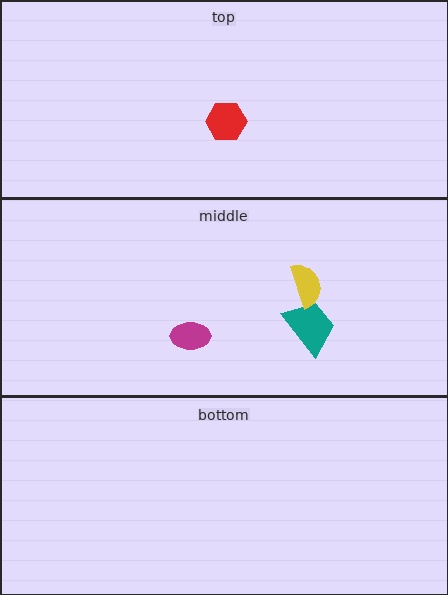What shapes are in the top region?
The red hexagon.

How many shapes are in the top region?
1.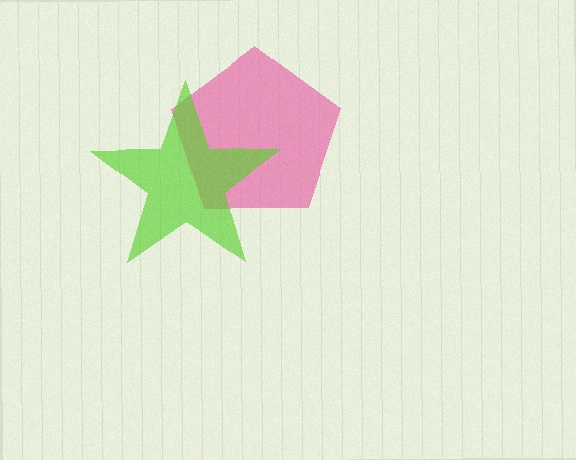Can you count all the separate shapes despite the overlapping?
Yes, there are 2 separate shapes.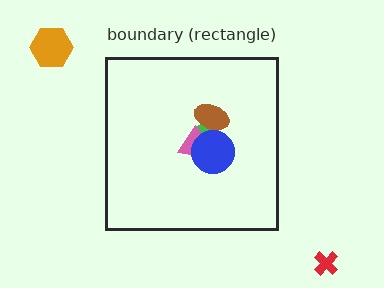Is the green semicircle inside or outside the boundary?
Inside.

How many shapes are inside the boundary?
4 inside, 2 outside.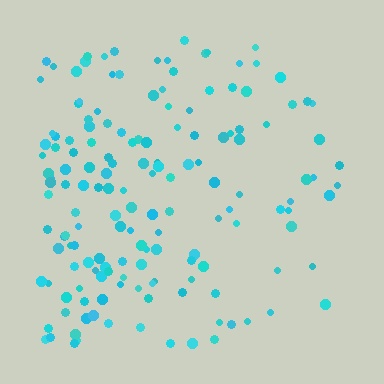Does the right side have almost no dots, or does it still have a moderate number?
Still a moderate number, just noticeably fewer than the left.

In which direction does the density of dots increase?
From right to left, with the left side densest.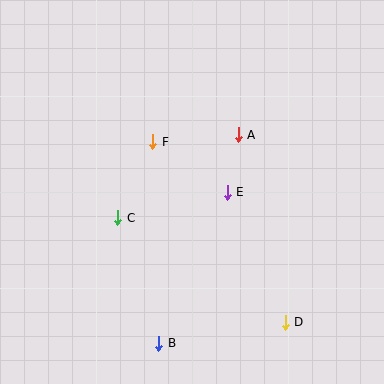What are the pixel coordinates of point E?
Point E is at (227, 192).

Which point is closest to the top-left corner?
Point F is closest to the top-left corner.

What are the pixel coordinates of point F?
Point F is at (153, 142).